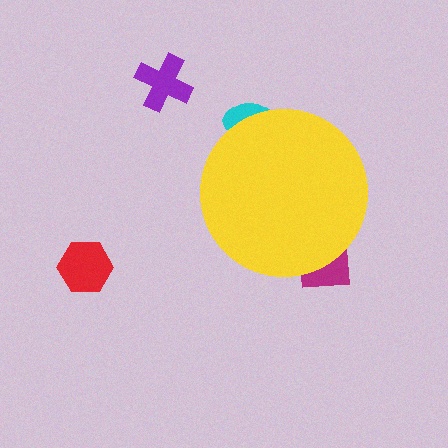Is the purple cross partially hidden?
No, the purple cross is fully visible.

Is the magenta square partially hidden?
Yes, the magenta square is partially hidden behind the yellow circle.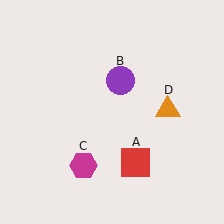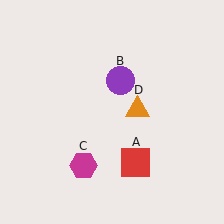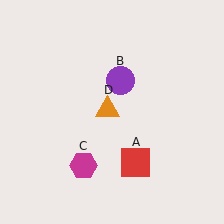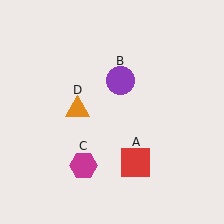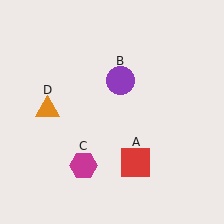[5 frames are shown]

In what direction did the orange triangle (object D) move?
The orange triangle (object D) moved left.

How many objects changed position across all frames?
1 object changed position: orange triangle (object D).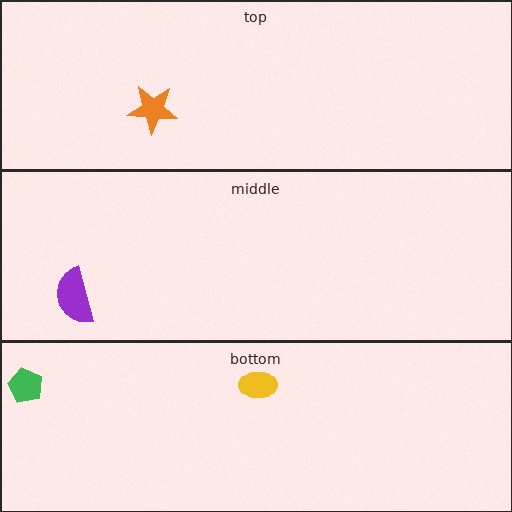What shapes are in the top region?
The orange star.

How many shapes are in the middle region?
1.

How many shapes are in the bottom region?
2.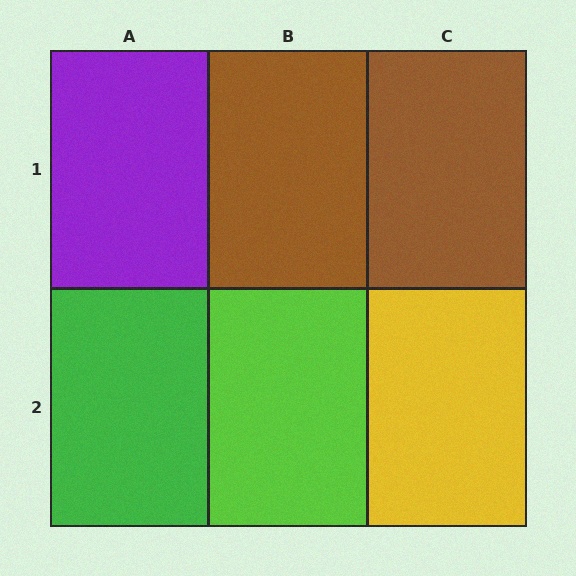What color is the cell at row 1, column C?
Brown.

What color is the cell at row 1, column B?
Brown.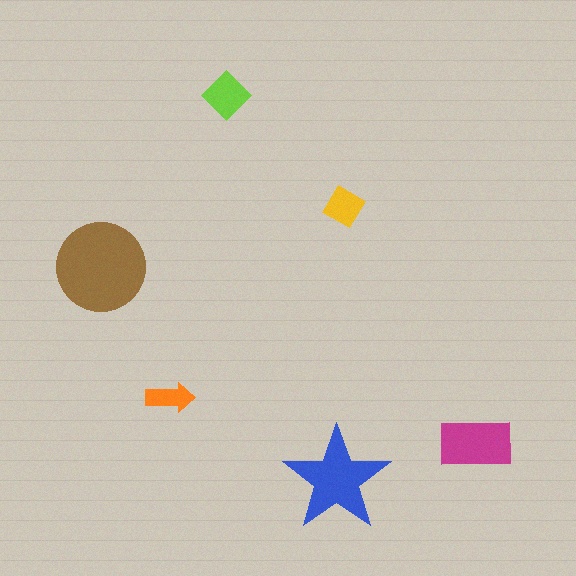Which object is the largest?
The brown circle.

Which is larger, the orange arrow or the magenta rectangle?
The magenta rectangle.